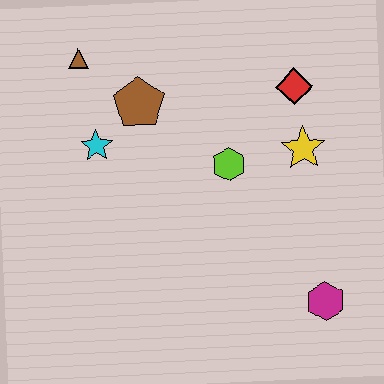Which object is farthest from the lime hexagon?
The brown triangle is farthest from the lime hexagon.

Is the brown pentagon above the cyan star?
Yes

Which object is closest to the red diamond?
The yellow star is closest to the red diamond.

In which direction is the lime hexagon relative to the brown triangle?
The lime hexagon is to the right of the brown triangle.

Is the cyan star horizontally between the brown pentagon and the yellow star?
No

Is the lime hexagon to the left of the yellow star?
Yes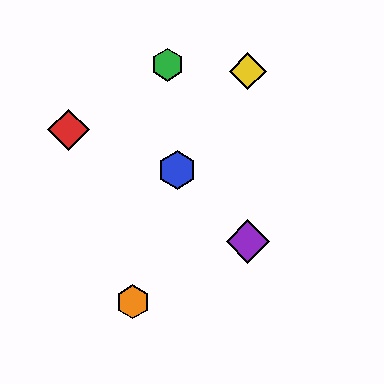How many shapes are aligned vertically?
2 shapes (the yellow diamond, the purple diamond) are aligned vertically.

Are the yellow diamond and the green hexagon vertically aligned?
No, the yellow diamond is at x≈248 and the green hexagon is at x≈167.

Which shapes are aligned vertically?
The yellow diamond, the purple diamond are aligned vertically.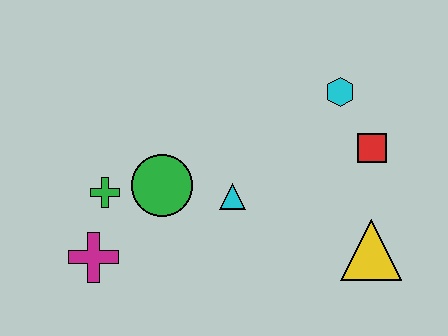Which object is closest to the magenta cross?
The green cross is closest to the magenta cross.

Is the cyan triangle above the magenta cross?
Yes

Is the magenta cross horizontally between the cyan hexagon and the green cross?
No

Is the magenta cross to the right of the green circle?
No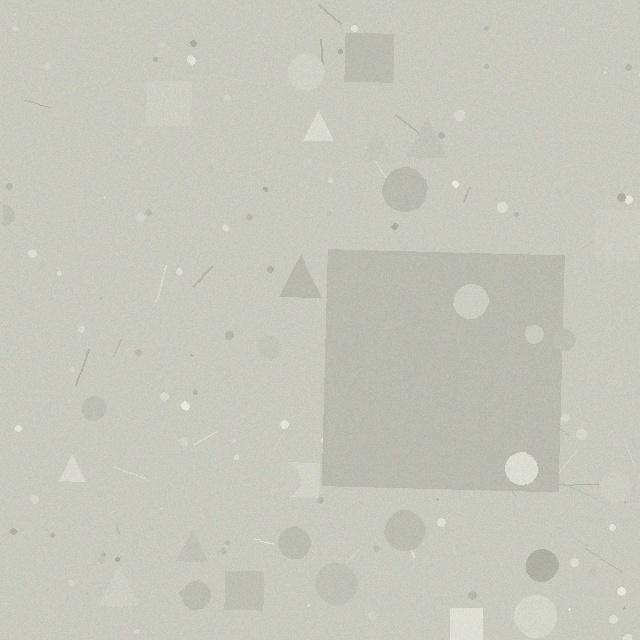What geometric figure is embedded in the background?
A square is embedded in the background.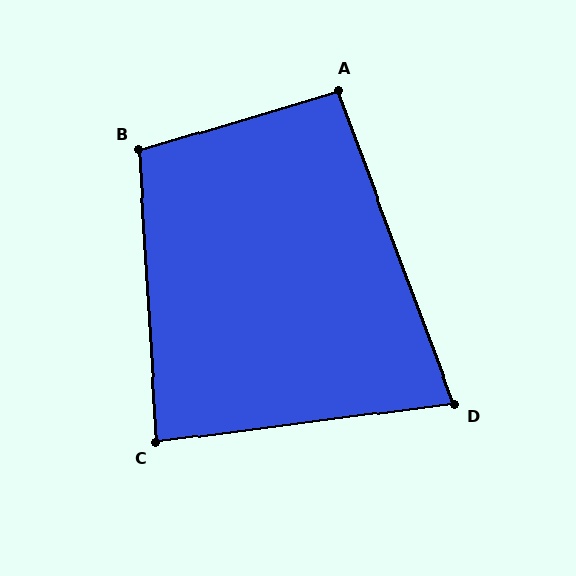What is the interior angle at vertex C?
Approximately 86 degrees (approximately right).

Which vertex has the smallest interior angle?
D, at approximately 77 degrees.